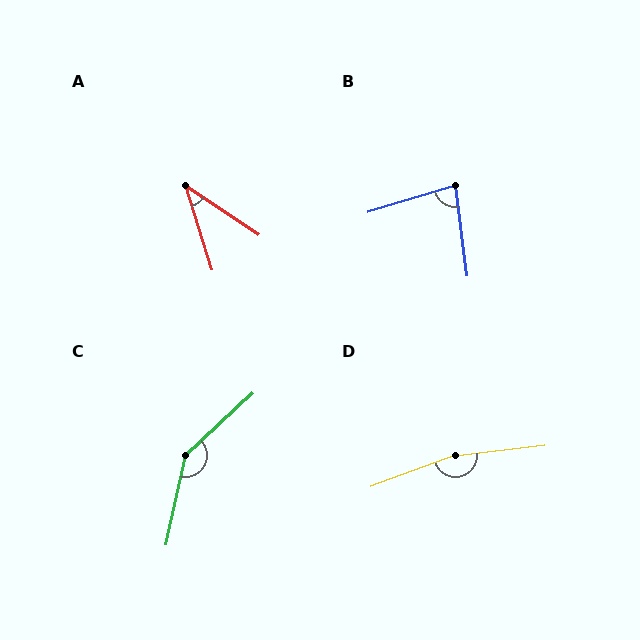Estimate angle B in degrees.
Approximately 80 degrees.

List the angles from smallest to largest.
A (39°), B (80°), C (145°), D (166°).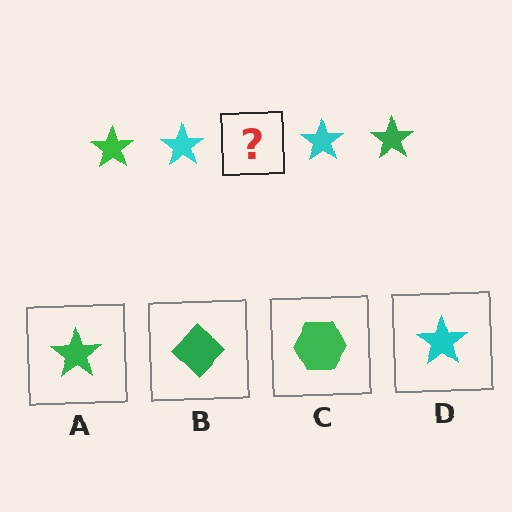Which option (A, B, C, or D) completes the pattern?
A.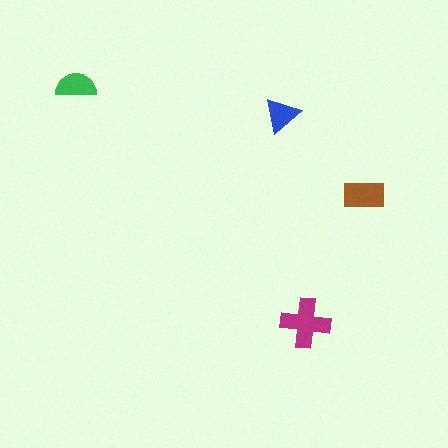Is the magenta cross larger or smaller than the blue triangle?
Larger.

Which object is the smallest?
The blue triangle.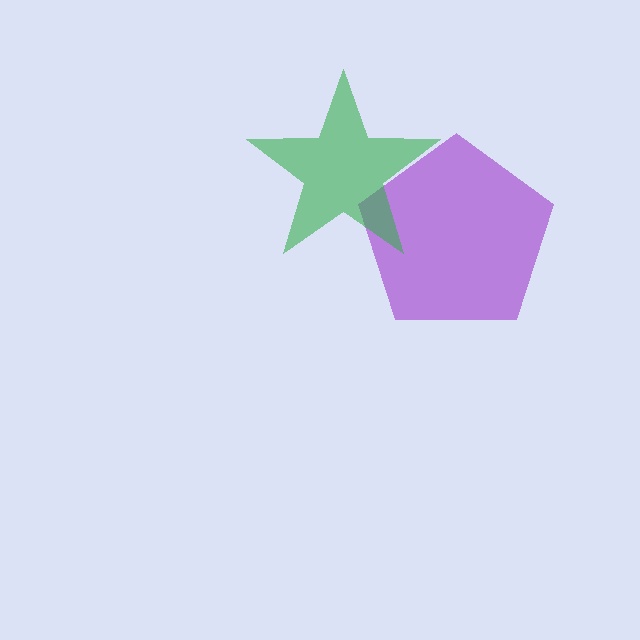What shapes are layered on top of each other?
The layered shapes are: a purple pentagon, a green star.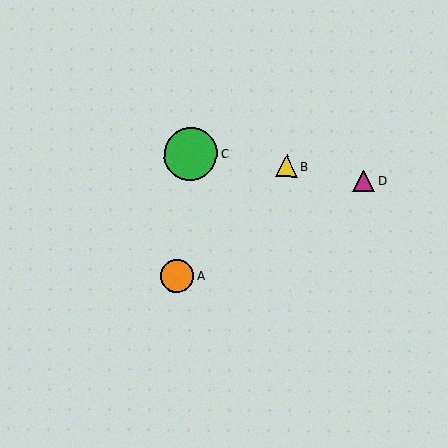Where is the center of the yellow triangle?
The center of the yellow triangle is at (287, 166).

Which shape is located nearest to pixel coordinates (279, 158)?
The yellow triangle (labeled B) at (287, 166) is nearest to that location.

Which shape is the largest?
The green circle (labeled C) is the largest.